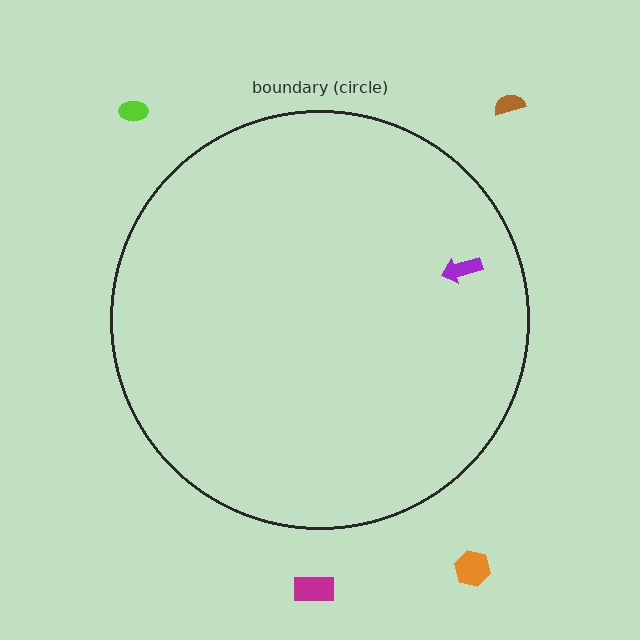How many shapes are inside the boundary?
1 inside, 4 outside.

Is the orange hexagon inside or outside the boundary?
Outside.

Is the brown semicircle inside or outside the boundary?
Outside.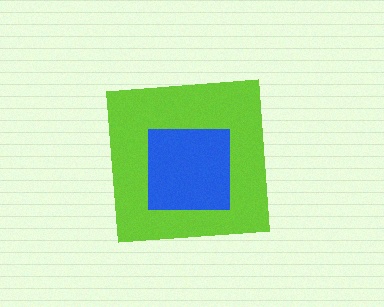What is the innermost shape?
The blue square.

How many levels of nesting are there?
2.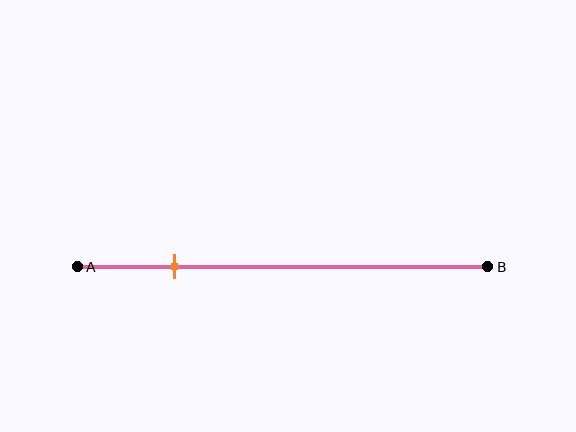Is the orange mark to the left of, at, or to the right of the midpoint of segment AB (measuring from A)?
The orange mark is to the left of the midpoint of segment AB.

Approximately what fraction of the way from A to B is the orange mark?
The orange mark is approximately 25% of the way from A to B.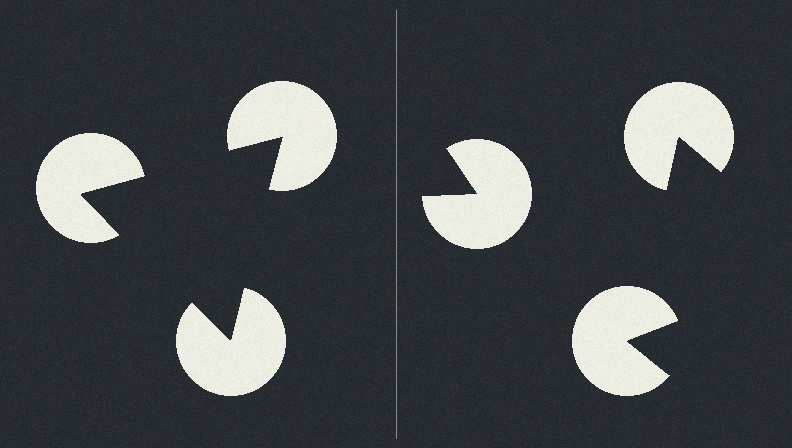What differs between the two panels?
The pac-man discs are positioned identically on both sides; only the wedge orientations differ. On the left they align to a triangle; on the right they are misaligned.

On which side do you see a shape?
An illusory triangle appears on the left side. On the right side the wedge cuts are rotated, so no coherent shape forms.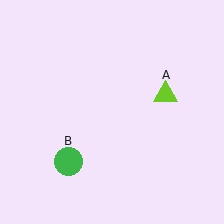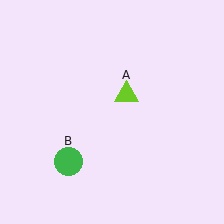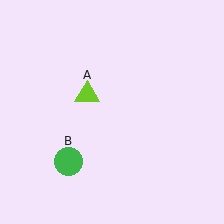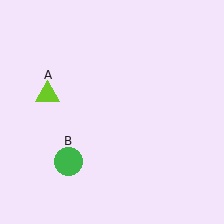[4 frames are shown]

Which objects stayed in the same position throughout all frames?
Green circle (object B) remained stationary.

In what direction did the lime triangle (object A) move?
The lime triangle (object A) moved left.